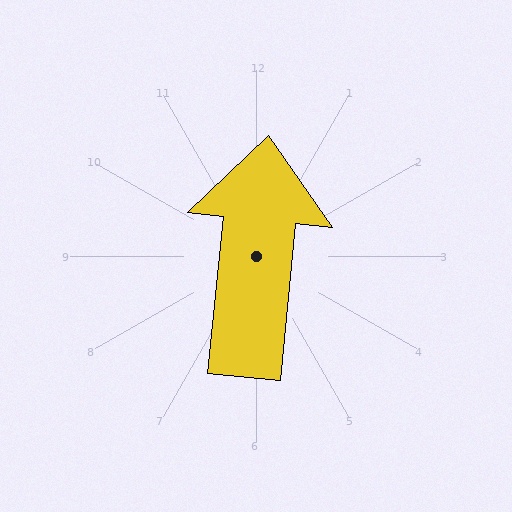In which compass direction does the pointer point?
North.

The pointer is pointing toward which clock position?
Roughly 12 o'clock.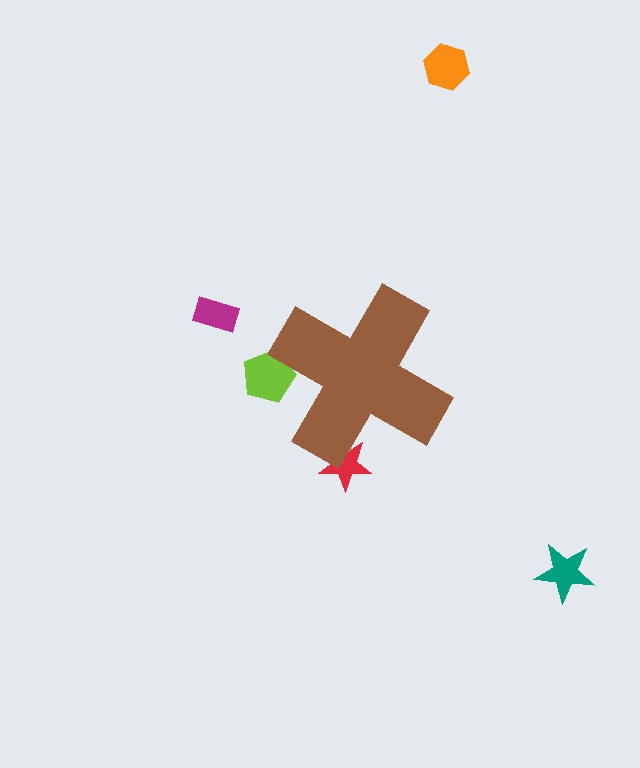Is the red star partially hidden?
Yes, the red star is partially hidden behind the brown cross.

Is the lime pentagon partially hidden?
Yes, the lime pentagon is partially hidden behind the brown cross.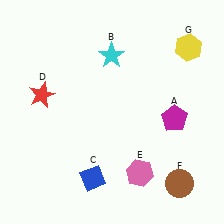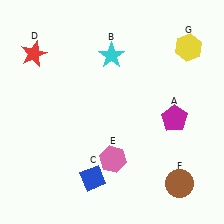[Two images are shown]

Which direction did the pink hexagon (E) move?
The pink hexagon (E) moved left.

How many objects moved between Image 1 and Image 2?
2 objects moved between the two images.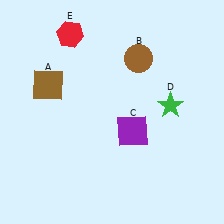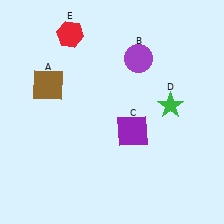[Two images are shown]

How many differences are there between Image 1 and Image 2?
There is 1 difference between the two images.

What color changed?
The circle (B) changed from brown in Image 1 to purple in Image 2.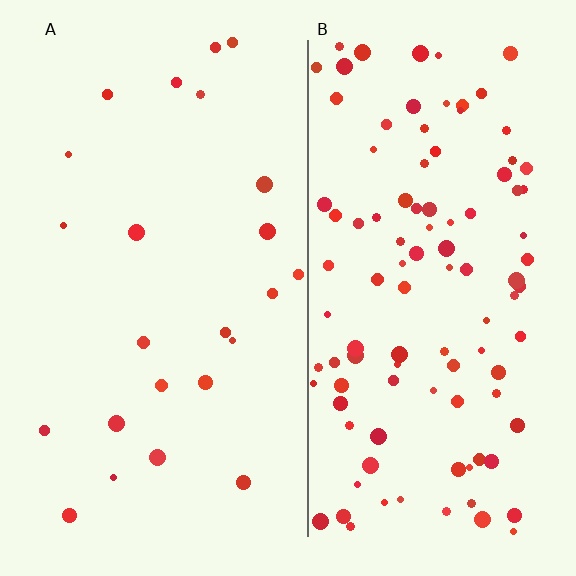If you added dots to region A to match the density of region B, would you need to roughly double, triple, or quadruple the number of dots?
Approximately quadruple.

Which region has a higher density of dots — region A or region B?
B (the right).